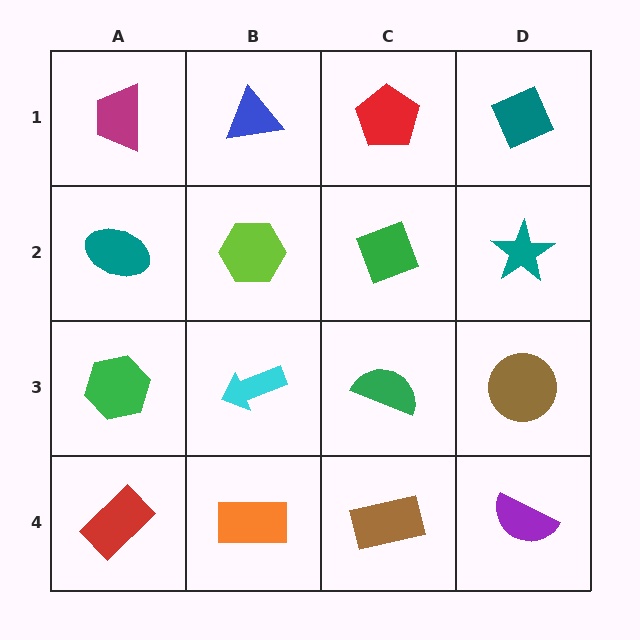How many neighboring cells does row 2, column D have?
3.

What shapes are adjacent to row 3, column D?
A teal star (row 2, column D), a purple semicircle (row 4, column D), a green semicircle (row 3, column C).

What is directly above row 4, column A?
A green hexagon.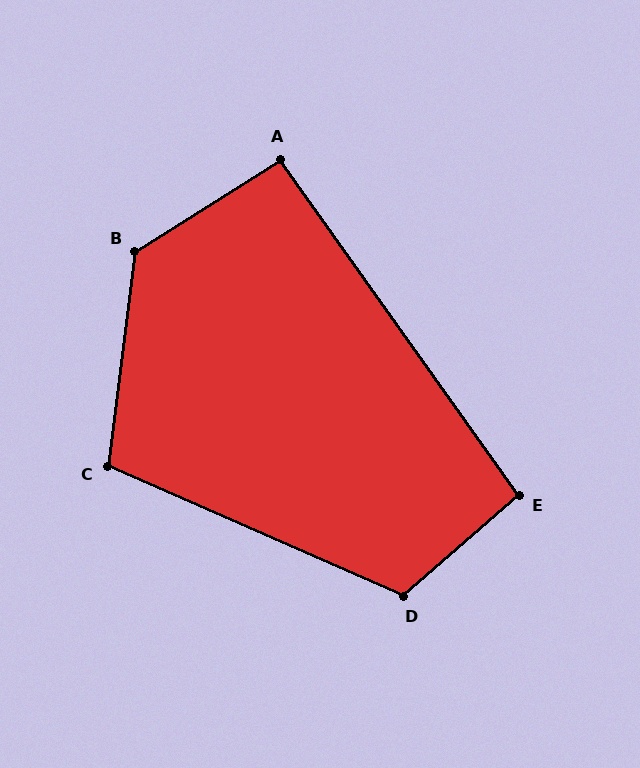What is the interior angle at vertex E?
Approximately 96 degrees (obtuse).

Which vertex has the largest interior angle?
B, at approximately 129 degrees.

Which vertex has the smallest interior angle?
A, at approximately 93 degrees.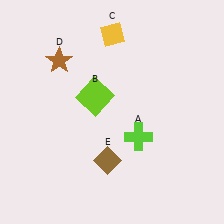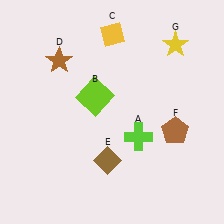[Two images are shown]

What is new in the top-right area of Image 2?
A yellow star (G) was added in the top-right area of Image 2.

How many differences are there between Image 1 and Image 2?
There are 2 differences between the two images.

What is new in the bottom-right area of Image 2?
A brown pentagon (F) was added in the bottom-right area of Image 2.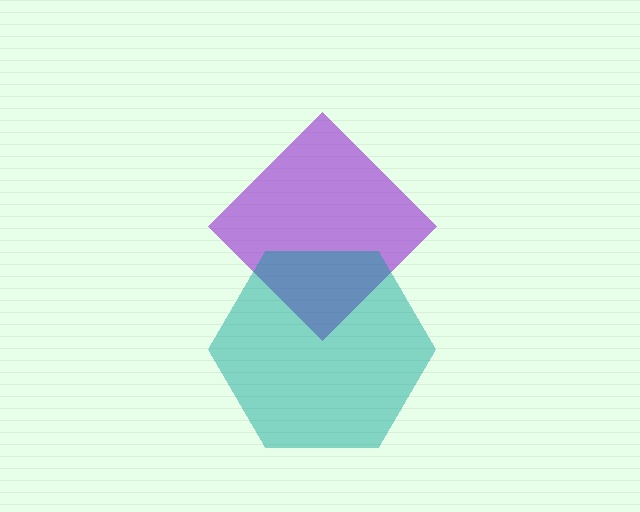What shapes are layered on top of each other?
The layered shapes are: a purple diamond, a teal hexagon.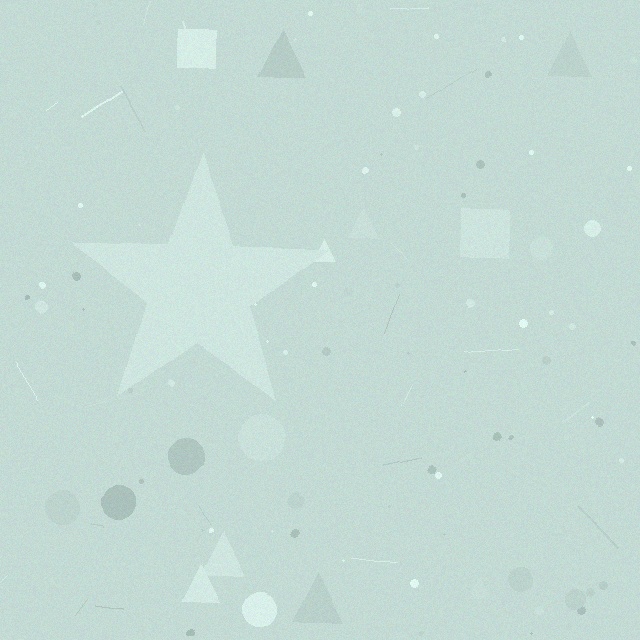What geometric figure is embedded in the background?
A star is embedded in the background.